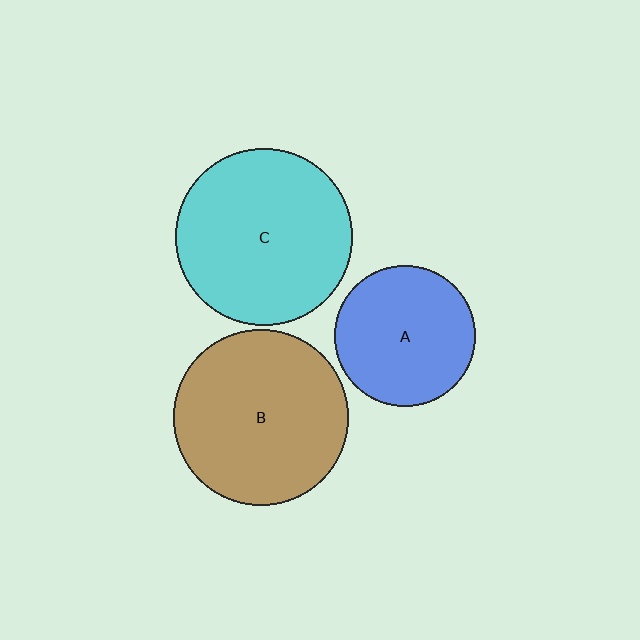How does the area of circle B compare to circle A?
Approximately 1.5 times.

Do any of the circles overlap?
No, none of the circles overlap.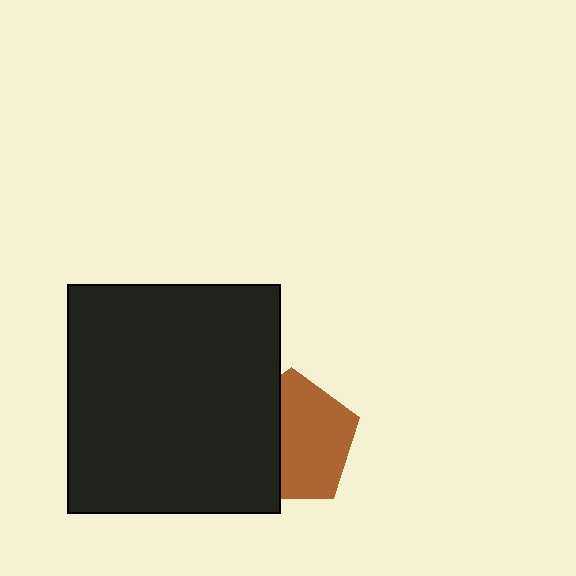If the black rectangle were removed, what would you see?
You would see the complete brown pentagon.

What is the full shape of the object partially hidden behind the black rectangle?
The partially hidden object is a brown pentagon.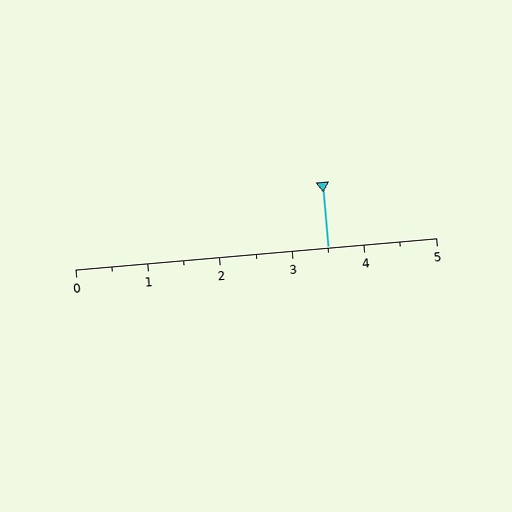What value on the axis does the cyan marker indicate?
The marker indicates approximately 3.5.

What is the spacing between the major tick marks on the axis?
The major ticks are spaced 1 apart.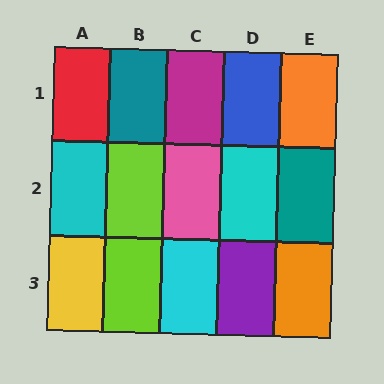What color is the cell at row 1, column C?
Magenta.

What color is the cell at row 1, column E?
Orange.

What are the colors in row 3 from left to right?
Yellow, lime, cyan, purple, orange.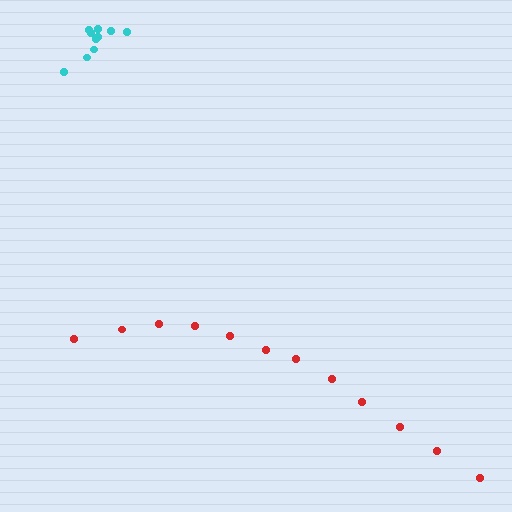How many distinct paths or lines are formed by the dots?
There are 2 distinct paths.